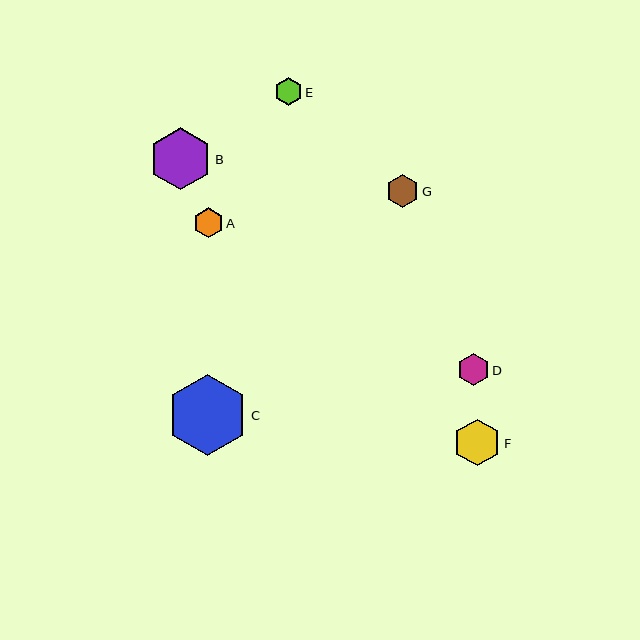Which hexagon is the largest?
Hexagon C is the largest with a size of approximately 81 pixels.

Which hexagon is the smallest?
Hexagon E is the smallest with a size of approximately 28 pixels.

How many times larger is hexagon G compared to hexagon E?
Hexagon G is approximately 1.2 times the size of hexagon E.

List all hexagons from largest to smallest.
From largest to smallest: C, B, F, G, D, A, E.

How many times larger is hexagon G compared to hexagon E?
Hexagon G is approximately 1.2 times the size of hexagon E.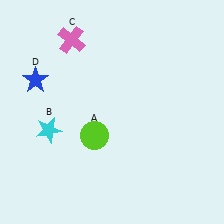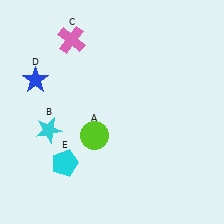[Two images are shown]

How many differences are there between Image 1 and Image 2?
There is 1 difference between the two images.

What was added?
A cyan pentagon (E) was added in Image 2.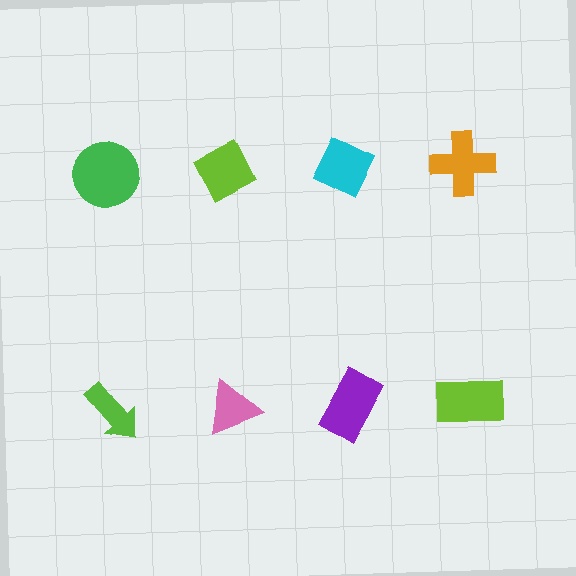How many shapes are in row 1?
4 shapes.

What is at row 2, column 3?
A purple rectangle.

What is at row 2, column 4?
A lime rectangle.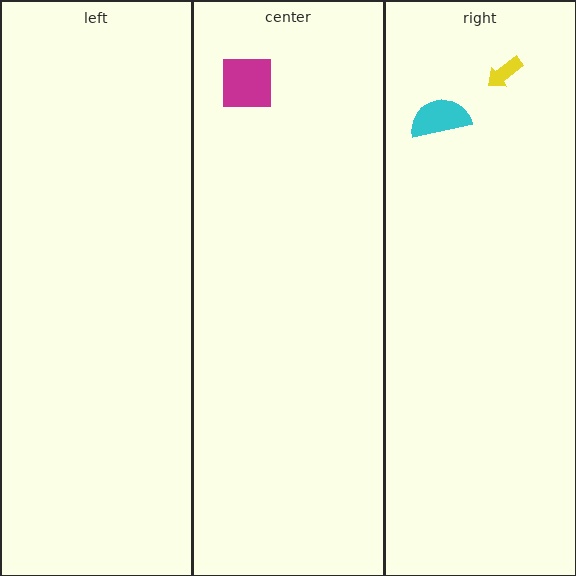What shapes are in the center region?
The magenta square.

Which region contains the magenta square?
The center region.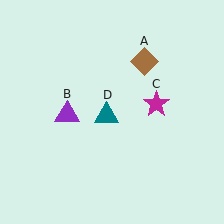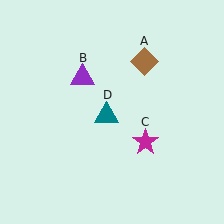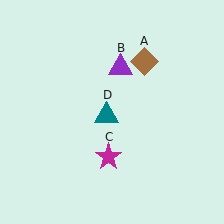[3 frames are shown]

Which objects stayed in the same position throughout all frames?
Brown diamond (object A) and teal triangle (object D) remained stationary.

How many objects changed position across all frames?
2 objects changed position: purple triangle (object B), magenta star (object C).